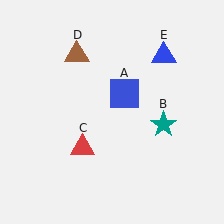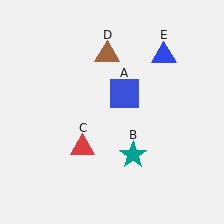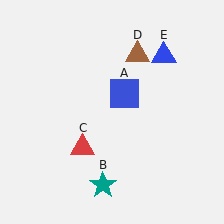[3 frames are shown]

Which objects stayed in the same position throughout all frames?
Blue square (object A) and red triangle (object C) and blue triangle (object E) remained stationary.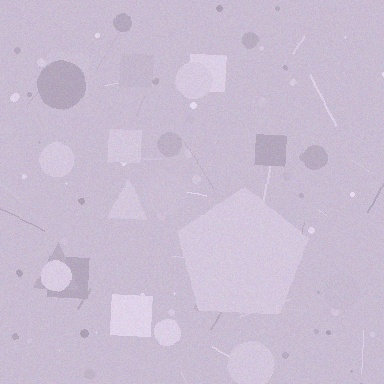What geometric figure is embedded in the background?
A pentagon is embedded in the background.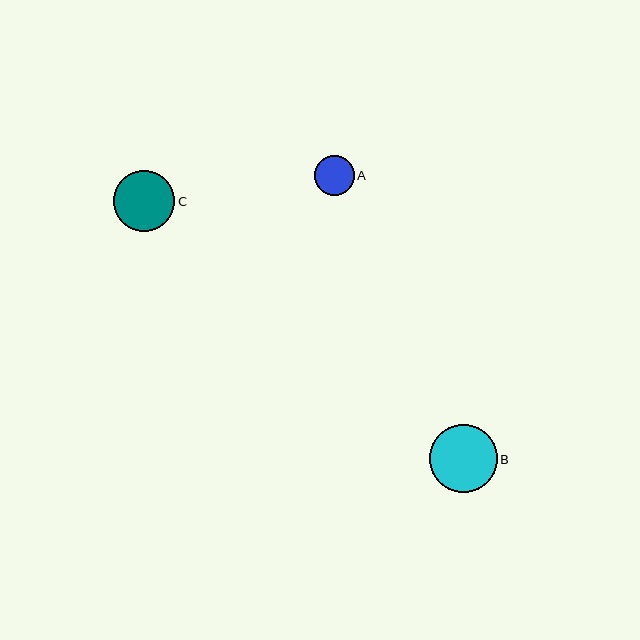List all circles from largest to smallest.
From largest to smallest: B, C, A.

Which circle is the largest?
Circle B is the largest with a size of approximately 68 pixels.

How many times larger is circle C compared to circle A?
Circle C is approximately 1.5 times the size of circle A.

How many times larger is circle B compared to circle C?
Circle B is approximately 1.1 times the size of circle C.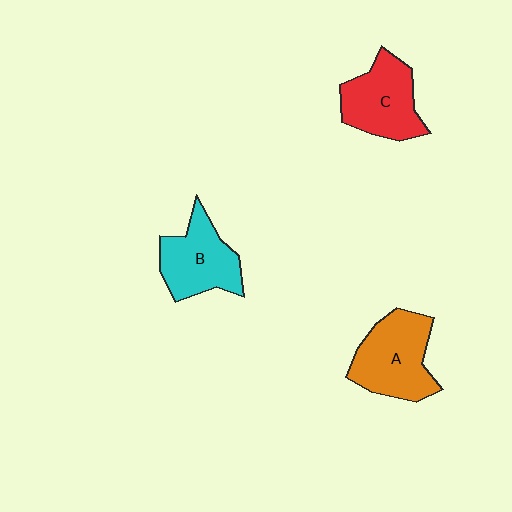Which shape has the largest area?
Shape A (orange).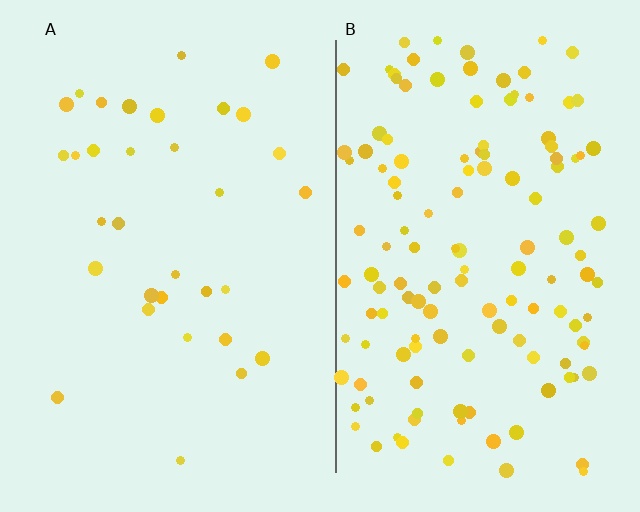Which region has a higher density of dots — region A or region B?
B (the right).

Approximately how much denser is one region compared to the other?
Approximately 4.0× — region B over region A.